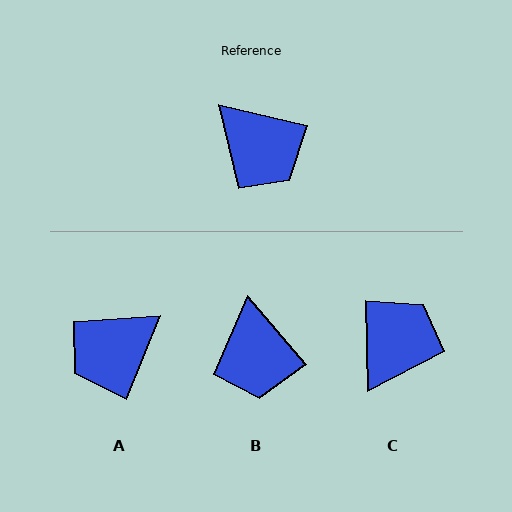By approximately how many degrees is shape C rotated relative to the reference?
Approximately 104 degrees counter-clockwise.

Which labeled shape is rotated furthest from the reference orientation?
C, about 104 degrees away.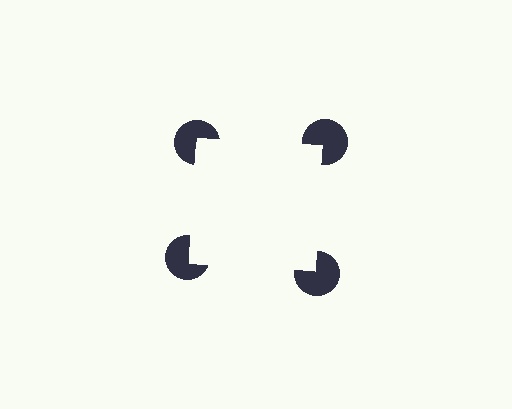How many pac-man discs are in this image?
There are 4 — one at each vertex of the illusory square.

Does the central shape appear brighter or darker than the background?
It typically appears slightly brighter than the background, even though no actual brightness change is drawn.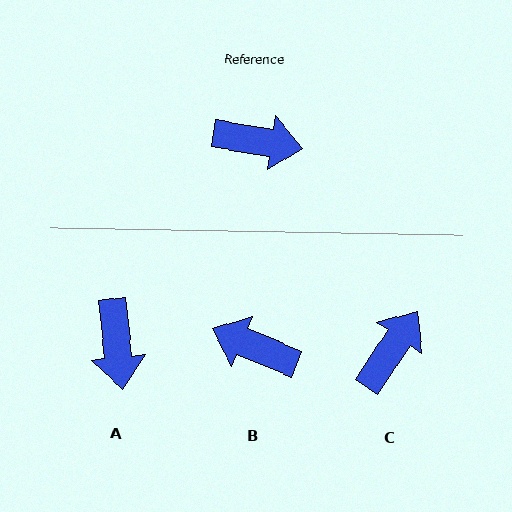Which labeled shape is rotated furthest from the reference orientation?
B, about 167 degrees away.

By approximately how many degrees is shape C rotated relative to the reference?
Approximately 66 degrees counter-clockwise.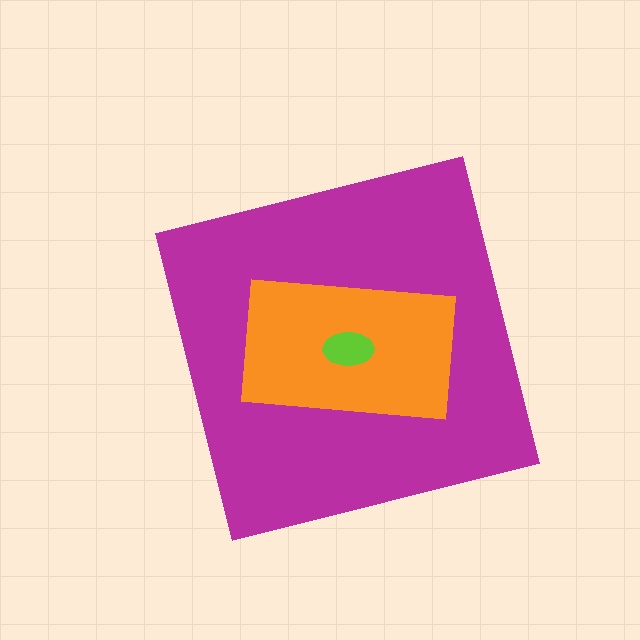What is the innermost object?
The lime ellipse.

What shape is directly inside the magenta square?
The orange rectangle.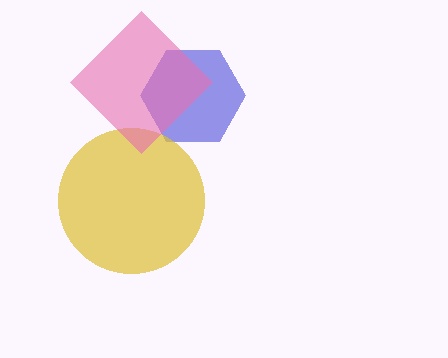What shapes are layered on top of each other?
The layered shapes are: a blue hexagon, a yellow circle, a pink diamond.